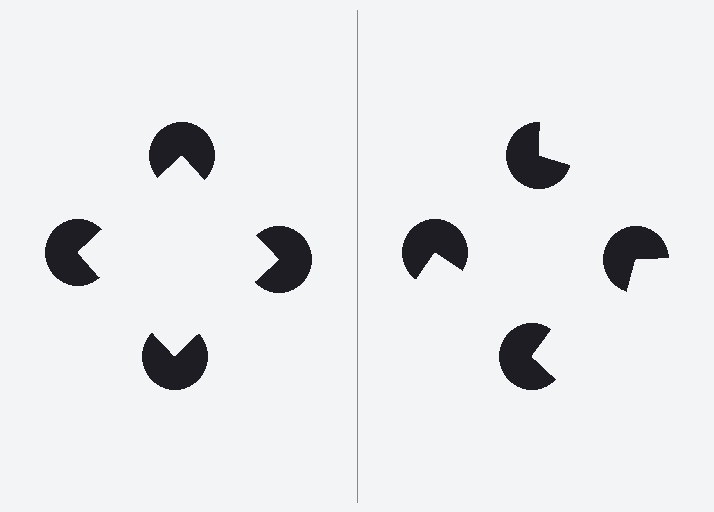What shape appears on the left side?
An illusory square.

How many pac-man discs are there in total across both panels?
8 — 4 on each side.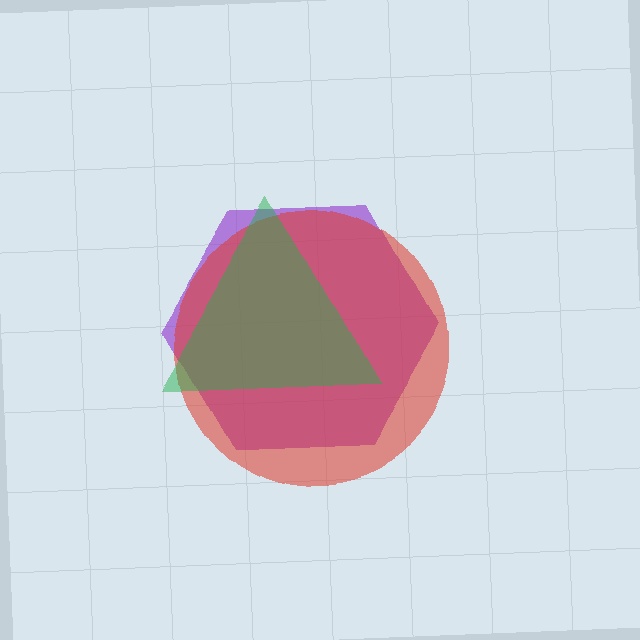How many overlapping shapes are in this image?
There are 3 overlapping shapes in the image.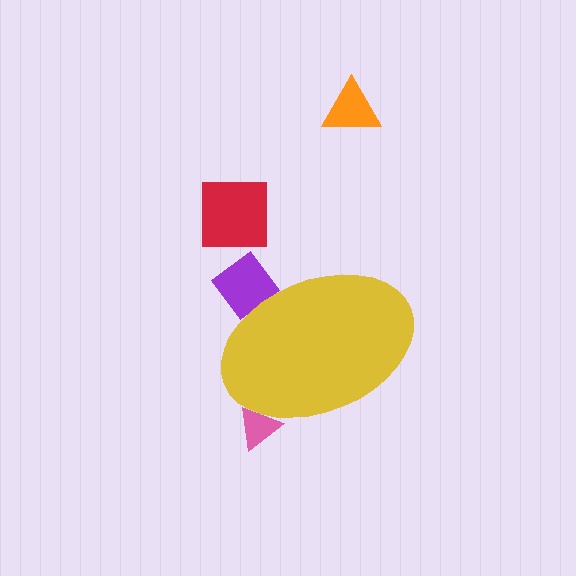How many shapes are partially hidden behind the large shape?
2 shapes are partially hidden.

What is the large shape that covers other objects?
A yellow ellipse.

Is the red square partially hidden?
No, the red square is fully visible.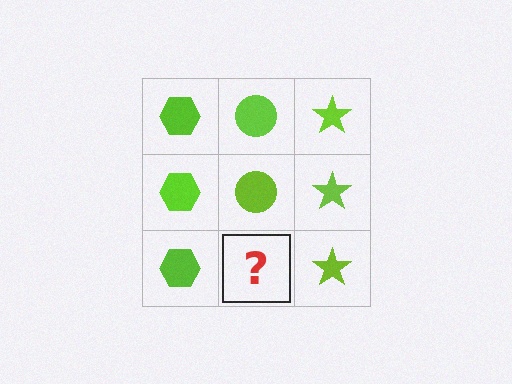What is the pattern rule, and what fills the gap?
The rule is that each column has a consistent shape. The gap should be filled with a lime circle.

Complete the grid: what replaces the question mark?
The question mark should be replaced with a lime circle.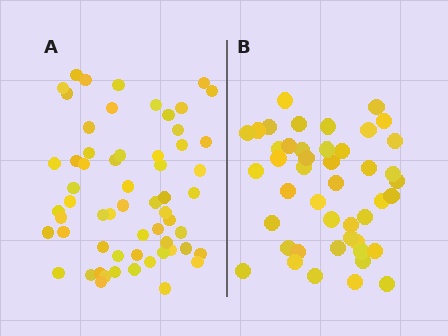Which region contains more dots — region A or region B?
Region A (the left region) has more dots.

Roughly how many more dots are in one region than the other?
Region A has approximately 15 more dots than region B.